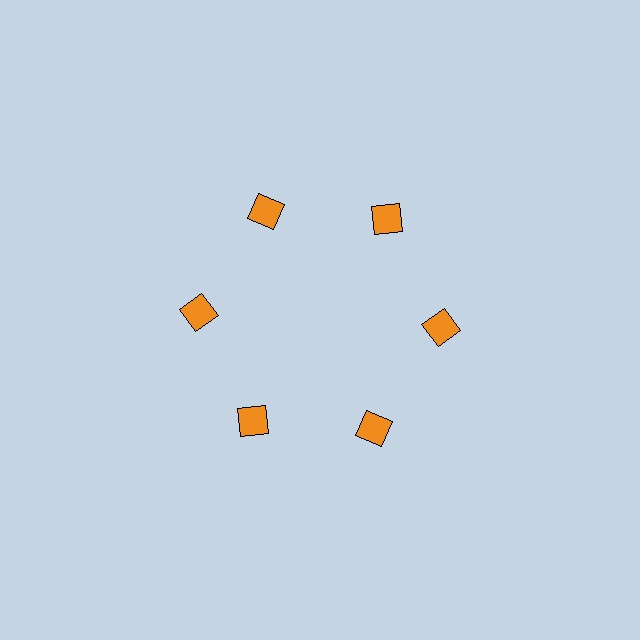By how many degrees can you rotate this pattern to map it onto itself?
The pattern maps onto itself every 60 degrees of rotation.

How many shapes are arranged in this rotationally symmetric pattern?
There are 6 shapes, arranged in 6 groups of 1.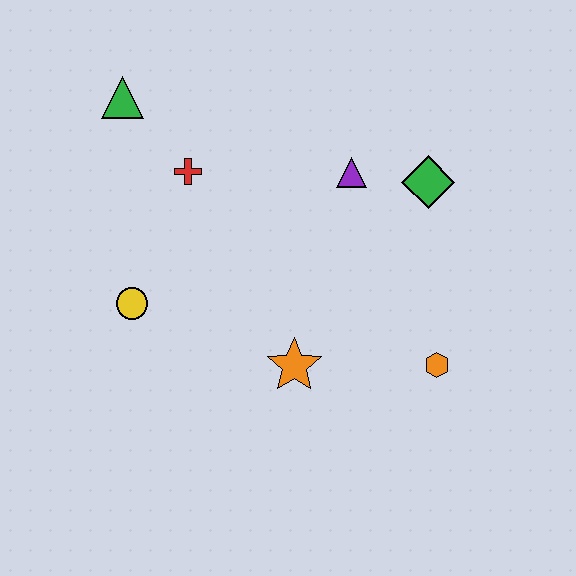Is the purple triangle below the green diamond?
No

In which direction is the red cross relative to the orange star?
The red cross is above the orange star.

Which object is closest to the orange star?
The orange hexagon is closest to the orange star.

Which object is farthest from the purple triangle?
The yellow circle is farthest from the purple triangle.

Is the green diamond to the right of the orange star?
Yes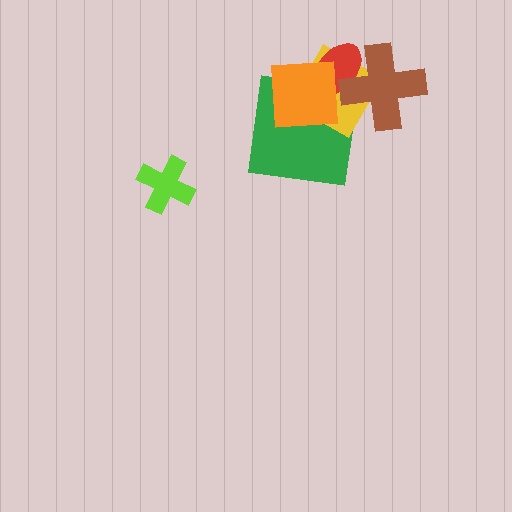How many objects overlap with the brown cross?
2 objects overlap with the brown cross.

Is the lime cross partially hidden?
No, no other shape covers it.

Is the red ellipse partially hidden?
Yes, it is partially covered by another shape.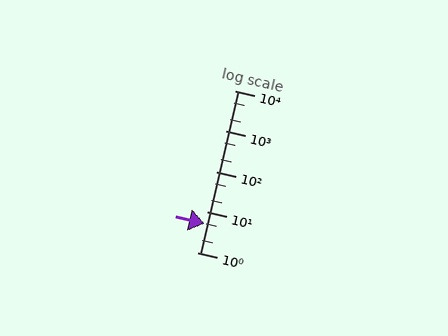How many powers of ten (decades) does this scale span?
The scale spans 4 decades, from 1 to 10000.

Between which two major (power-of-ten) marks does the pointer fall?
The pointer is between 1 and 10.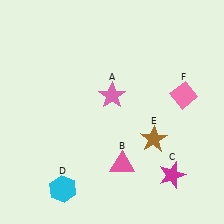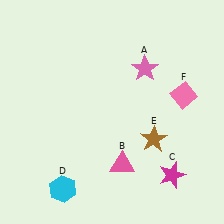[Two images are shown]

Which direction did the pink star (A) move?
The pink star (A) moved right.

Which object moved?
The pink star (A) moved right.